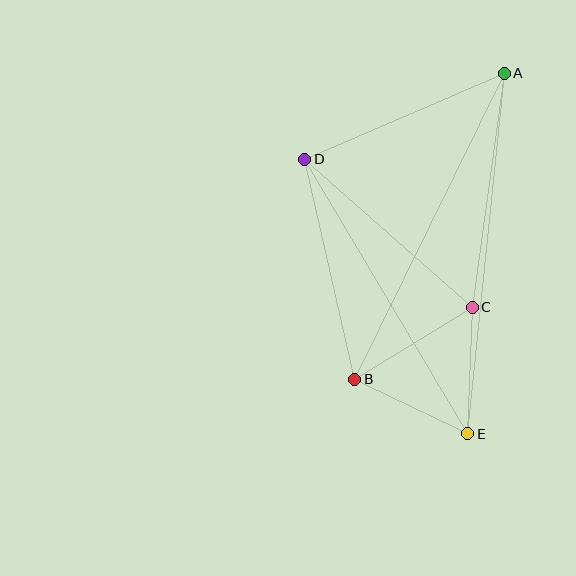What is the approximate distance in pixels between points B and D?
The distance between B and D is approximately 225 pixels.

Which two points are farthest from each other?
Points A and E are farthest from each other.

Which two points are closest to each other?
Points B and E are closest to each other.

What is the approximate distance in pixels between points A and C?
The distance between A and C is approximately 236 pixels.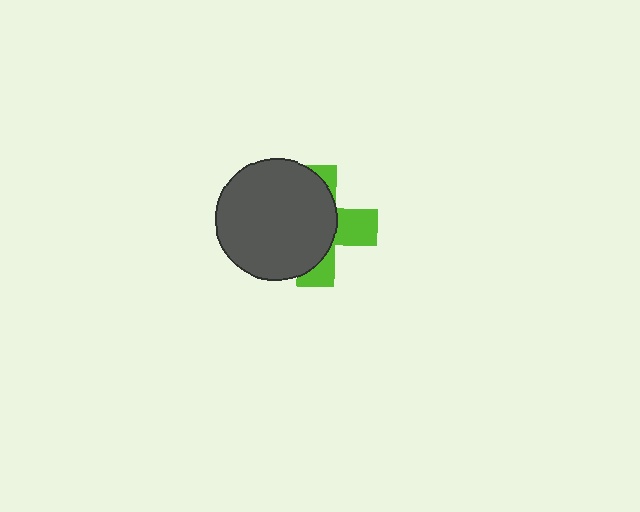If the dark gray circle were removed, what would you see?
You would see the complete lime cross.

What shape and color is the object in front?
The object in front is a dark gray circle.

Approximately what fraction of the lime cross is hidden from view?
Roughly 62% of the lime cross is hidden behind the dark gray circle.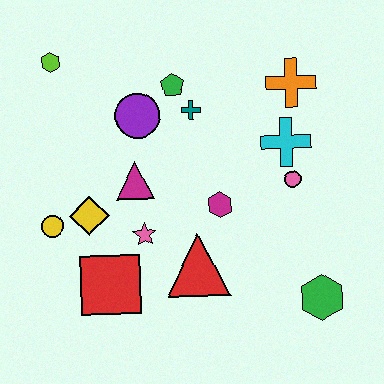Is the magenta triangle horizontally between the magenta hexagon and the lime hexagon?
Yes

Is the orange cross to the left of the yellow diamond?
No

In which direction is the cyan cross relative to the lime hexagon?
The cyan cross is to the right of the lime hexagon.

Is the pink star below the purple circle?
Yes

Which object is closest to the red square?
The pink star is closest to the red square.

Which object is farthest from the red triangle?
The lime hexagon is farthest from the red triangle.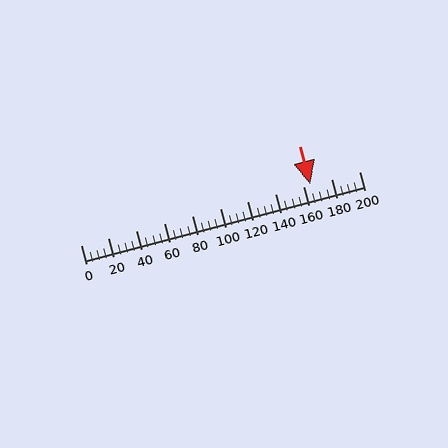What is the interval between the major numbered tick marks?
The major tick marks are spaced 20 units apart.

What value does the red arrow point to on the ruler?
The red arrow points to approximately 165.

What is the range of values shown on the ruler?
The ruler shows values from 0 to 200.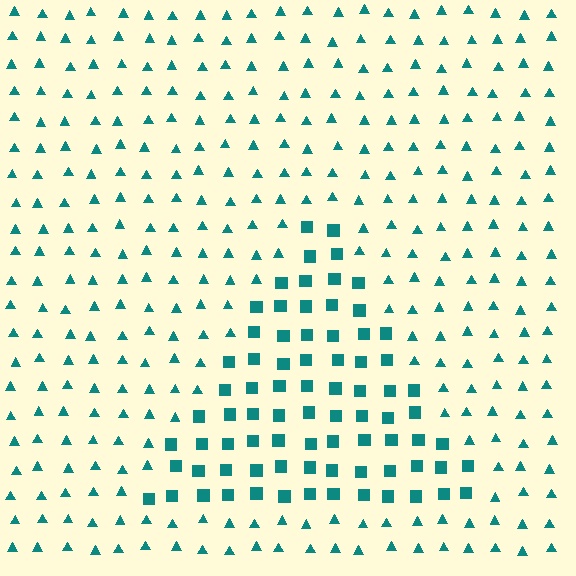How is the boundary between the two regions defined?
The boundary is defined by a change in element shape: squares inside vs. triangles outside. All elements share the same color and spacing.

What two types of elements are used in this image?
The image uses squares inside the triangle region and triangles outside it.